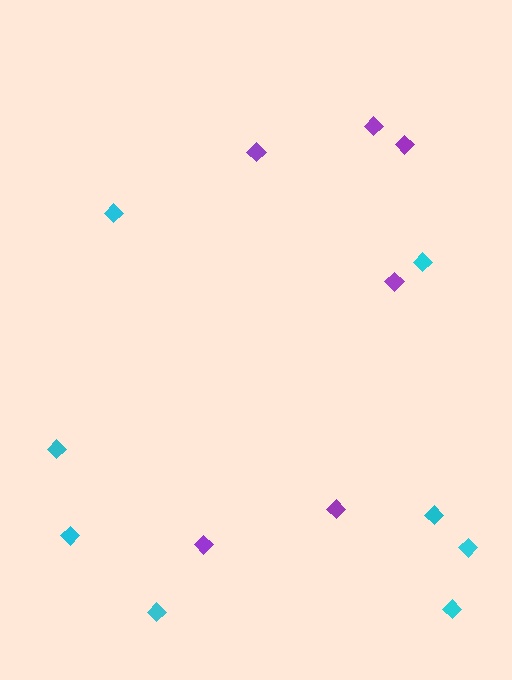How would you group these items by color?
There are 2 groups: one group of purple diamonds (6) and one group of cyan diamonds (8).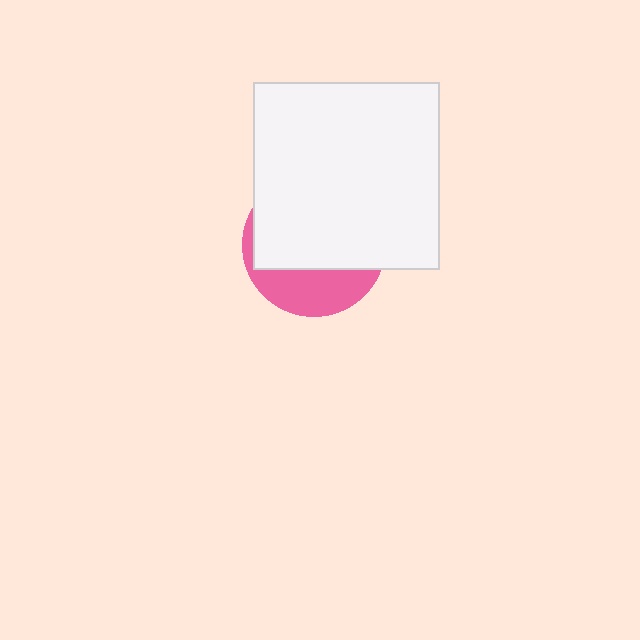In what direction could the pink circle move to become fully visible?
The pink circle could move down. That would shift it out from behind the white square entirely.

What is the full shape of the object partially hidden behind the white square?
The partially hidden object is a pink circle.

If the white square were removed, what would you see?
You would see the complete pink circle.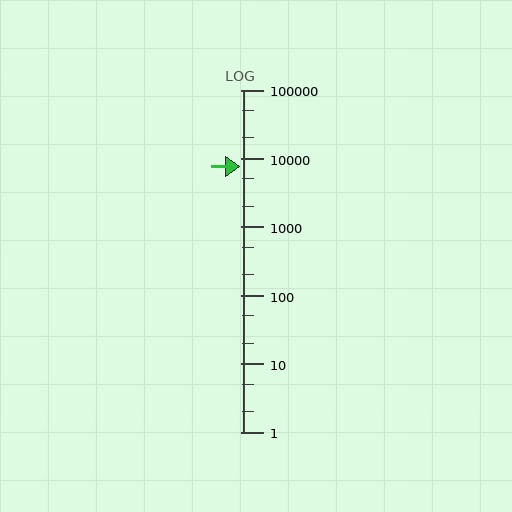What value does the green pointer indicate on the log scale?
The pointer indicates approximately 7600.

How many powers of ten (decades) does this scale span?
The scale spans 5 decades, from 1 to 100000.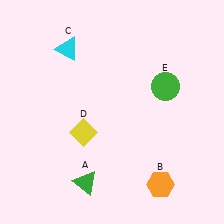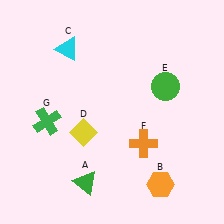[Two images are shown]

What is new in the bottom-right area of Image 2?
An orange cross (F) was added in the bottom-right area of Image 2.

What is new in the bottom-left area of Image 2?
A green cross (G) was added in the bottom-left area of Image 2.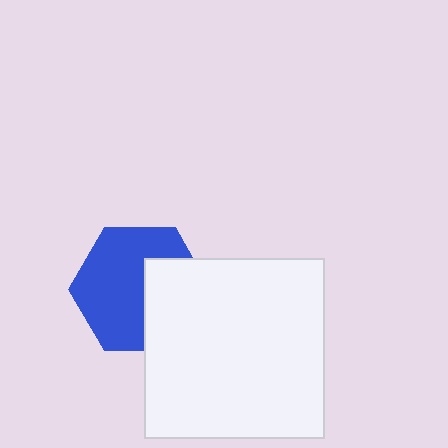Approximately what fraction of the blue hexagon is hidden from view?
Roughly 37% of the blue hexagon is hidden behind the white square.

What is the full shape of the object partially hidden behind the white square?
The partially hidden object is a blue hexagon.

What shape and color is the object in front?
The object in front is a white square.